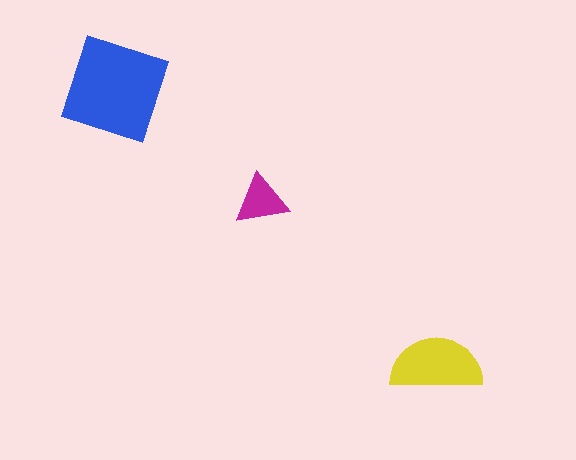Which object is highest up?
The blue diamond is topmost.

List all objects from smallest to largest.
The magenta triangle, the yellow semicircle, the blue diamond.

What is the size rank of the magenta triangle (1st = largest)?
3rd.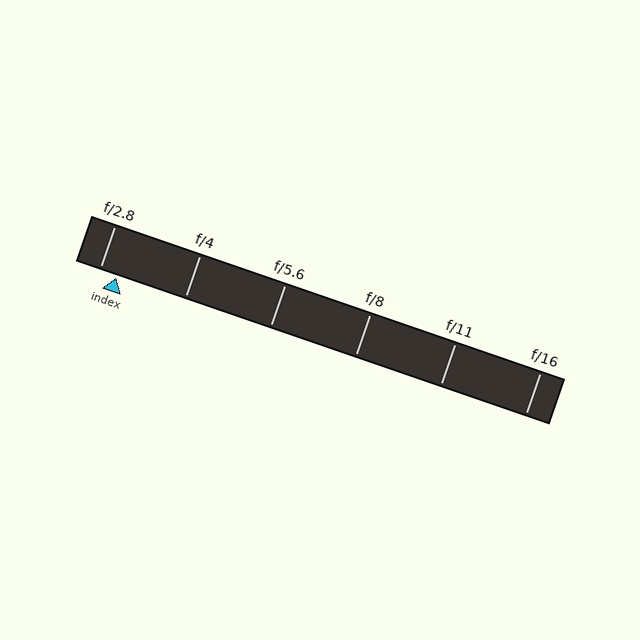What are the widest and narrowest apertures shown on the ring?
The widest aperture shown is f/2.8 and the narrowest is f/16.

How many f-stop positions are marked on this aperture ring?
There are 6 f-stop positions marked.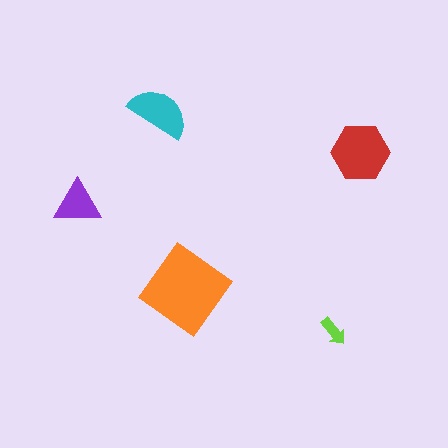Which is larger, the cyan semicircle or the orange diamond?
The orange diamond.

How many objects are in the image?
There are 5 objects in the image.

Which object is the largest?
The orange diamond.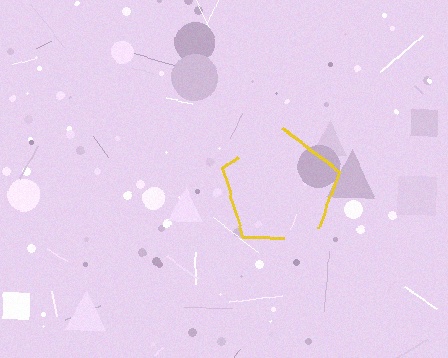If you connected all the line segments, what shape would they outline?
They would outline a pentagon.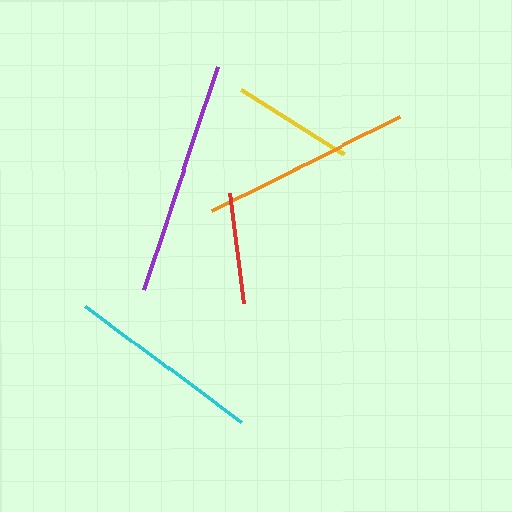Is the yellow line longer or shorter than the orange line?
The orange line is longer than the yellow line.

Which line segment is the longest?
The purple line is the longest at approximately 234 pixels.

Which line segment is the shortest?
The red line is the shortest at approximately 110 pixels.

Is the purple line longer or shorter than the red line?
The purple line is longer than the red line.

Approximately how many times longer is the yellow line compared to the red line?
The yellow line is approximately 1.1 times the length of the red line.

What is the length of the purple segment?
The purple segment is approximately 234 pixels long.